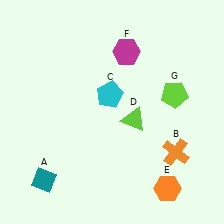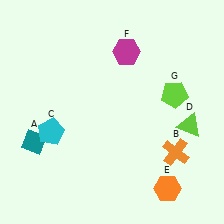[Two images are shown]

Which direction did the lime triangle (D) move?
The lime triangle (D) moved right.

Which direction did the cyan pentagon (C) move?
The cyan pentagon (C) moved left.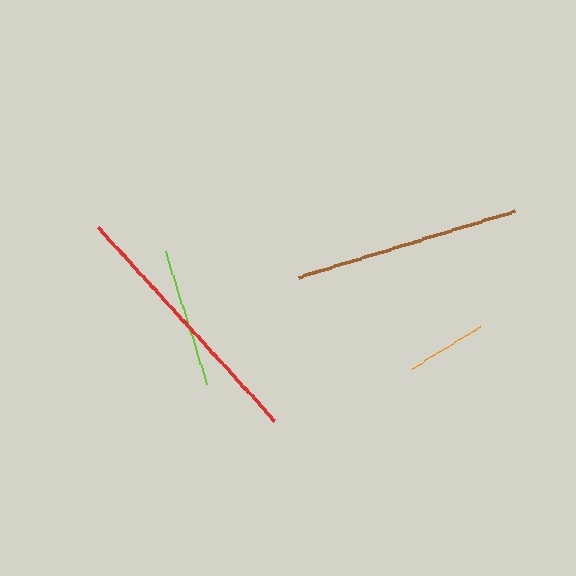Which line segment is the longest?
The red line is the longest at approximately 261 pixels.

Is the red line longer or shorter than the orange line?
The red line is longer than the orange line.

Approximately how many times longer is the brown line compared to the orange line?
The brown line is approximately 2.8 times the length of the orange line.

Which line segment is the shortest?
The orange line is the shortest at approximately 80 pixels.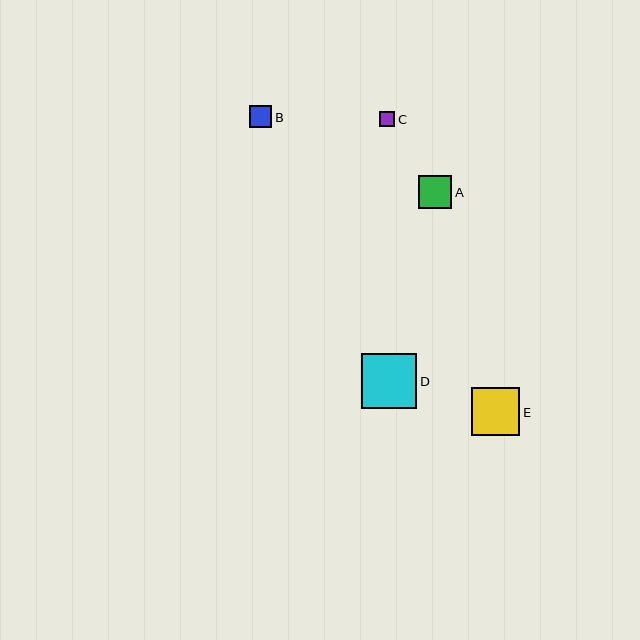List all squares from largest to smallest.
From largest to smallest: D, E, A, B, C.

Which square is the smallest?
Square C is the smallest with a size of approximately 15 pixels.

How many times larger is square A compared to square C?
Square A is approximately 2.2 times the size of square C.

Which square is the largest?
Square D is the largest with a size of approximately 55 pixels.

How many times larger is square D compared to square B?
Square D is approximately 2.5 times the size of square B.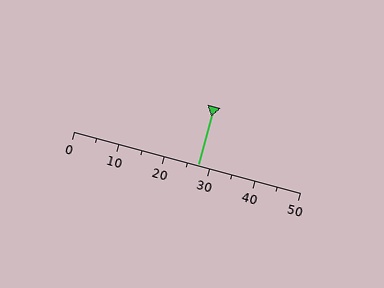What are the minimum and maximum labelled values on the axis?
The axis runs from 0 to 50.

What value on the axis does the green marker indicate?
The marker indicates approximately 27.5.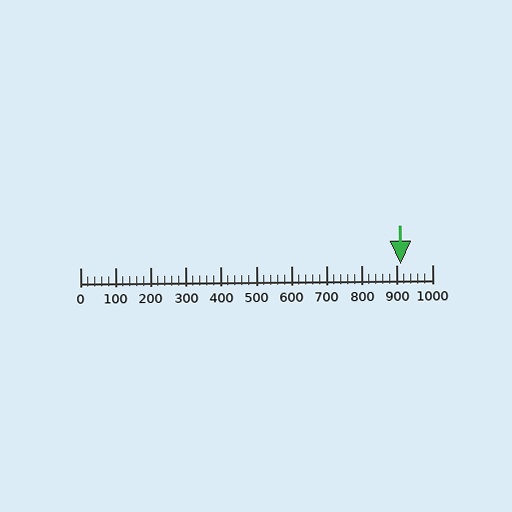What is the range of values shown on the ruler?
The ruler shows values from 0 to 1000.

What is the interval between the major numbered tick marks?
The major tick marks are spaced 100 units apart.